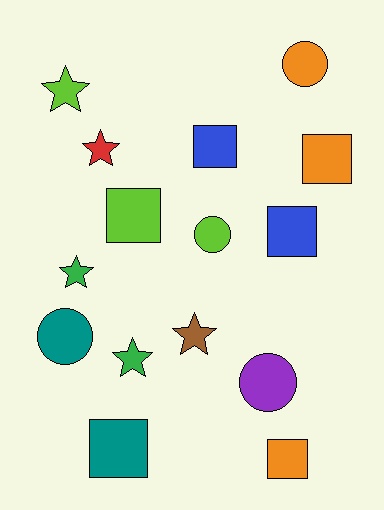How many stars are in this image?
There are 5 stars.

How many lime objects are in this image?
There are 3 lime objects.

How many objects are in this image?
There are 15 objects.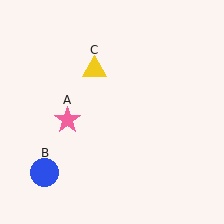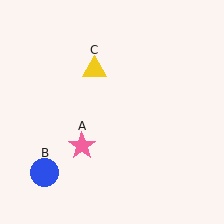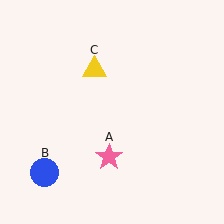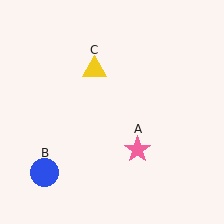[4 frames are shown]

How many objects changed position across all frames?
1 object changed position: pink star (object A).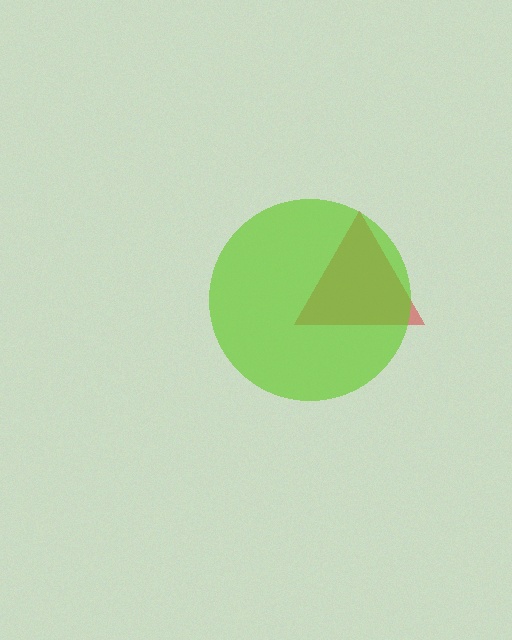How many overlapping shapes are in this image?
There are 2 overlapping shapes in the image.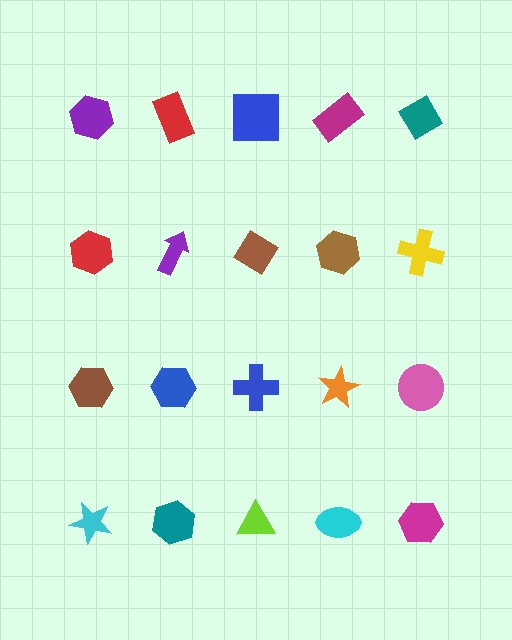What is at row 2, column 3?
A brown diamond.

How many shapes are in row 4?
5 shapes.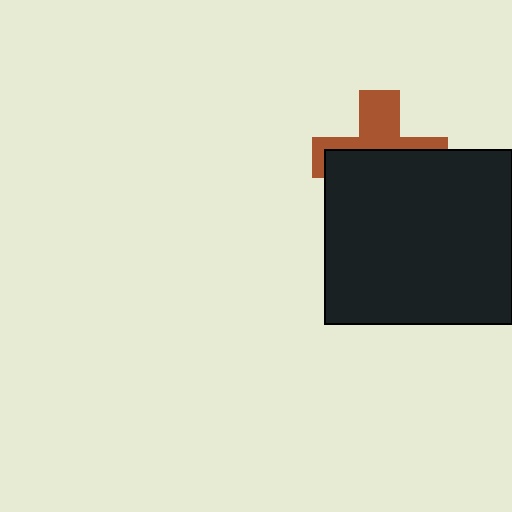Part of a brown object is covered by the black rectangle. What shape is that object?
It is a cross.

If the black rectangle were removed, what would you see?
You would see the complete brown cross.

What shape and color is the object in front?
The object in front is a black rectangle.